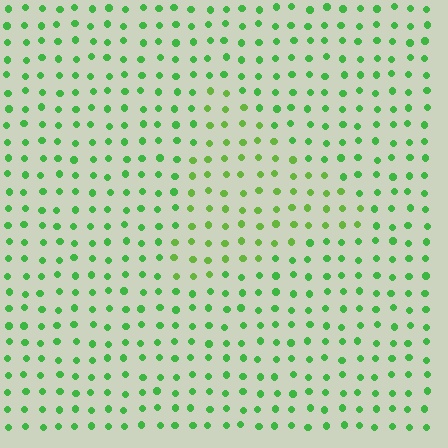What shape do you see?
I see a triangle.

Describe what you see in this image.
The image is filled with small green elements in a uniform arrangement. A triangle-shaped region is visible where the elements are tinted to a slightly different hue, forming a subtle color boundary.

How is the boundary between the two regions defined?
The boundary is defined purely by a slight shift in hue (about 22 degrees). Spacing, size, and orientation are identical on both sides.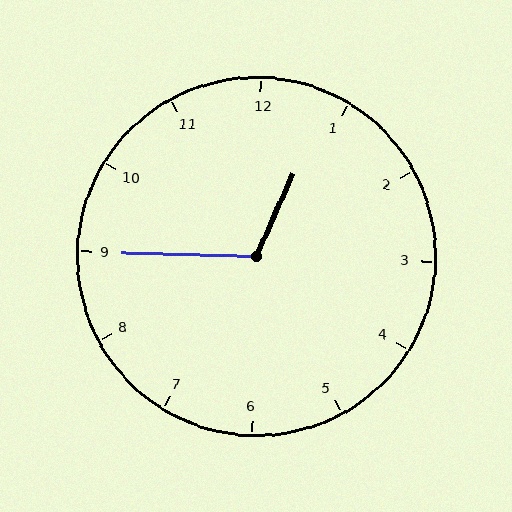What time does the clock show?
12:45.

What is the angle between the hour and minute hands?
Approximately 112 degrees.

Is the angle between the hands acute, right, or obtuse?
It is obtuse.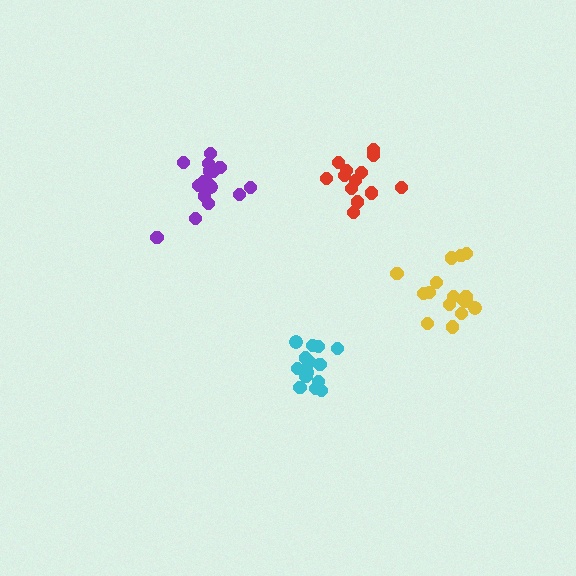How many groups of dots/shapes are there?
There are 4 groups.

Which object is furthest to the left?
The purple cluster is leftmost.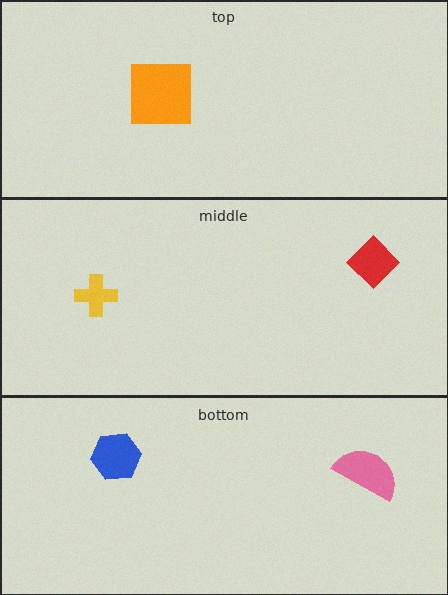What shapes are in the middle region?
The yellow cross, the red diamond.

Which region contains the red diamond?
The middle region.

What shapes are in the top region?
The orange square.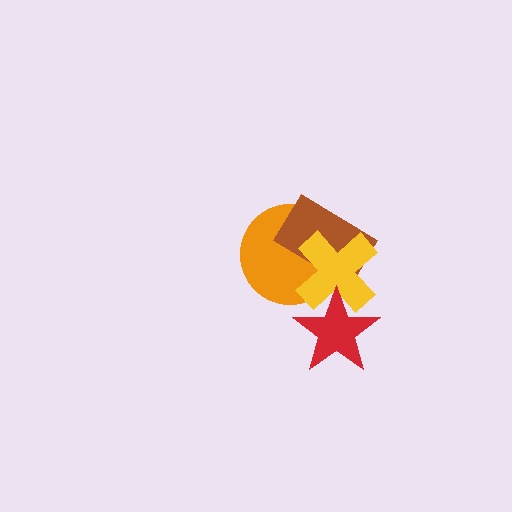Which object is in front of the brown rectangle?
The yellow cross is in front of the brown rectangle.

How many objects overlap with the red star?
1 object overlaps with the red star.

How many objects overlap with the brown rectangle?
2 objects overlap with the brown rectangle.